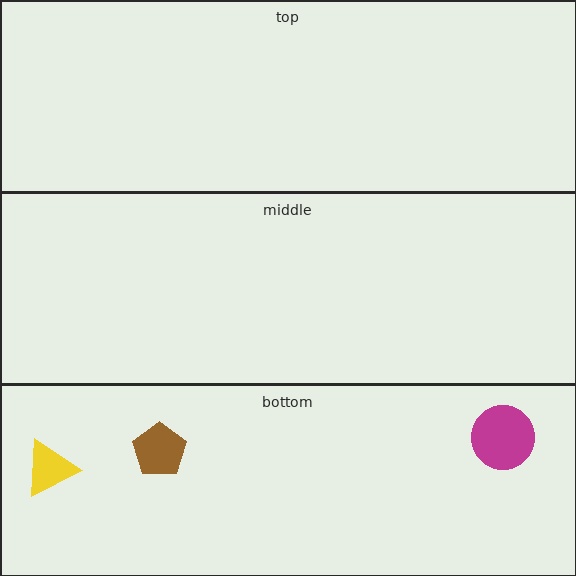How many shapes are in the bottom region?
3.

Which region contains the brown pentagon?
The bottom region.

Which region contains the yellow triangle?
The bottom region.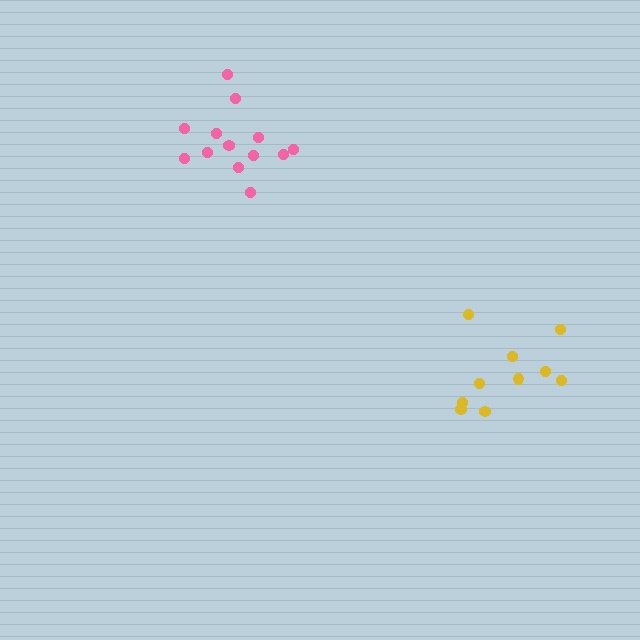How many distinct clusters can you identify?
There are 2 distinct clusters.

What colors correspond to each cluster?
The clusters are colored: yellow, pink.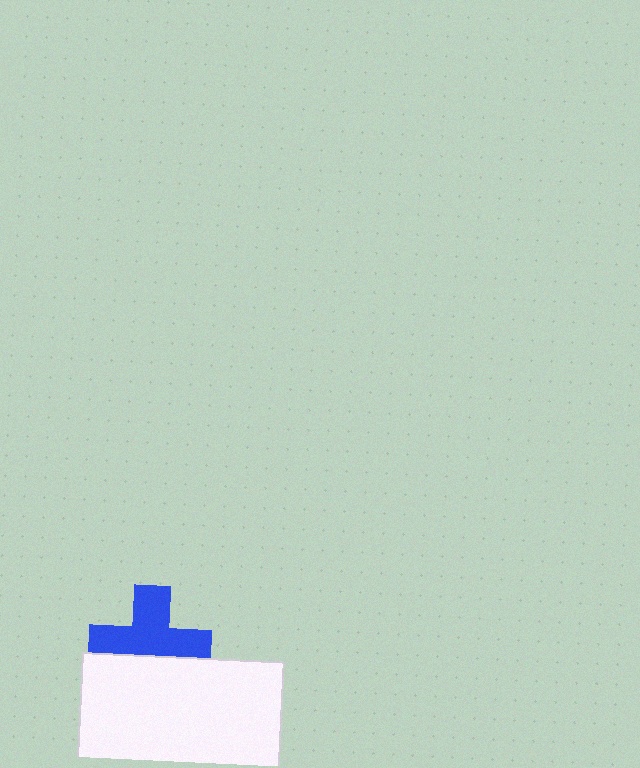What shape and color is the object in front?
The object in front is a white rectangle.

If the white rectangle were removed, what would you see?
You would see the complete blue cross.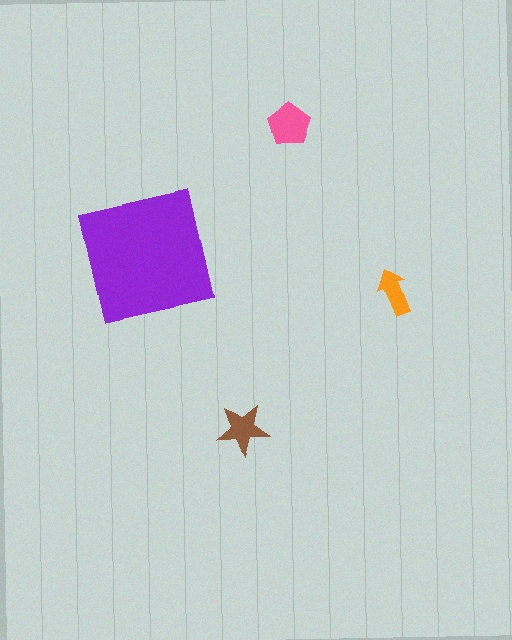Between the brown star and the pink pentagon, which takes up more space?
The pink pentagon.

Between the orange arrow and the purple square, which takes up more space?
The purple square.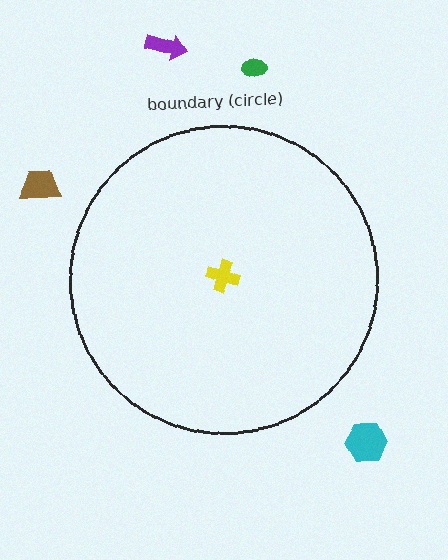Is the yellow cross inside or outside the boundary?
Inside.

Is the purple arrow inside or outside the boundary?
Outside.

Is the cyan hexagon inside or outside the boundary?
Outside.